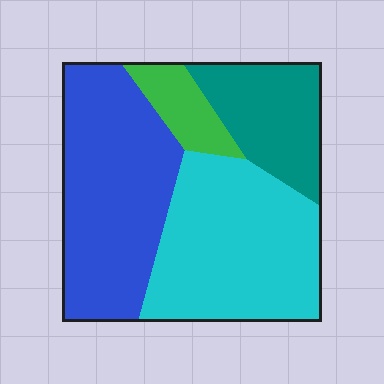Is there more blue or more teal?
Blue.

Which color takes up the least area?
Green, at roughly 10%.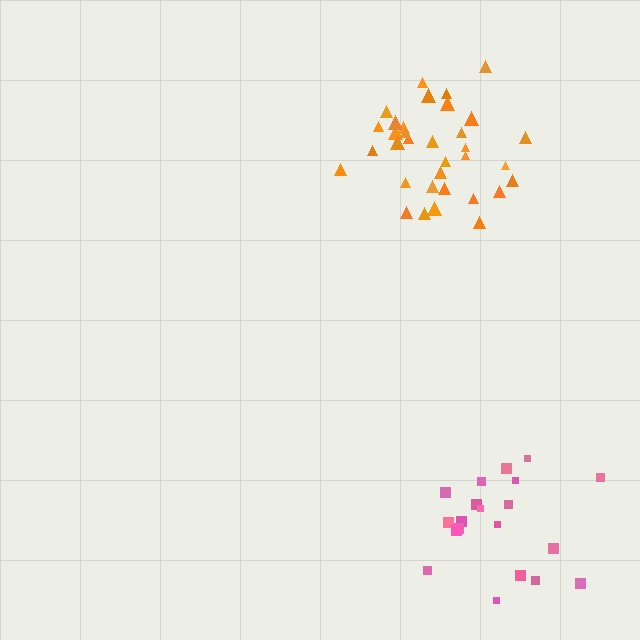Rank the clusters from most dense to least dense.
orange, pink.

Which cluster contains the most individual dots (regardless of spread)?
Orange (34).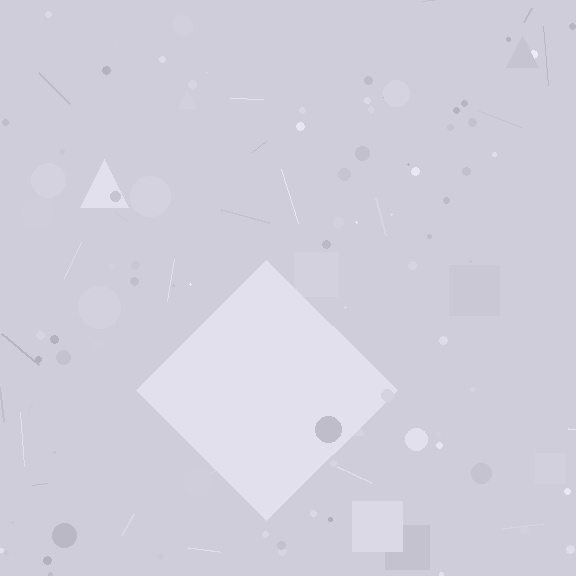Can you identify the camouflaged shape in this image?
The camouflaged shape is a diamond.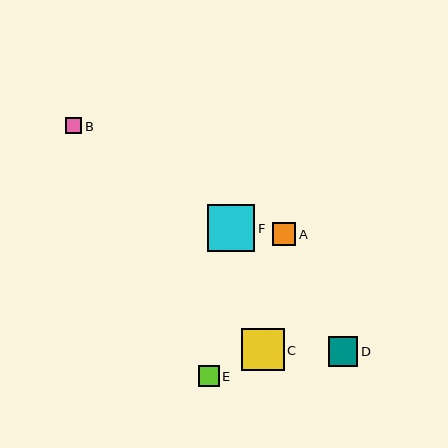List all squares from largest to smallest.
From largest to smallest: F, C, D, A, E, B.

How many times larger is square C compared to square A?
Square C is approximately 1.8 times the size of square A.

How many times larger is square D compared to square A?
Square D is approximately 1.2 times the size of square A.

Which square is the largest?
Square F is the largest with a size of approximately 47 pixels.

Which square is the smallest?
Square B is the smallest with a size of approximately 16 pixels.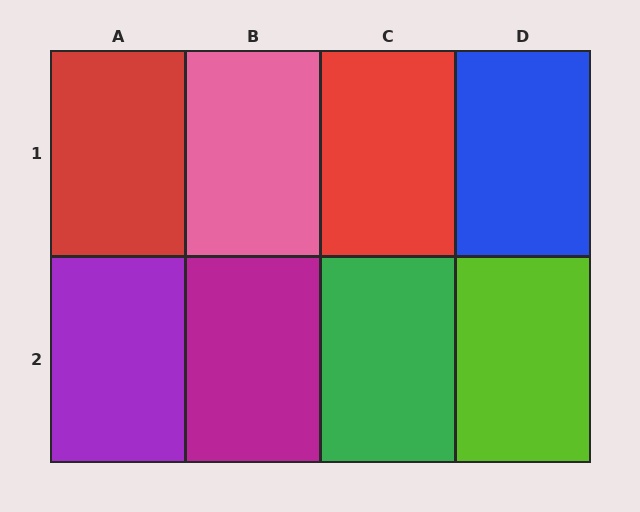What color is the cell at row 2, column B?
Magenta.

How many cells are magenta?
1 cell is magenta.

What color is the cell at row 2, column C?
Green.